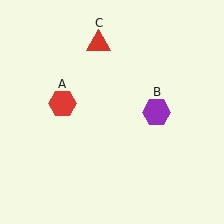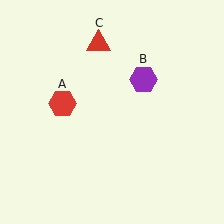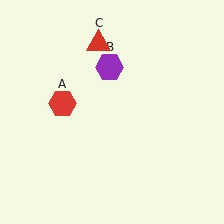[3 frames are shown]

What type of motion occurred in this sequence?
The purple hexagon (object B) rotated counterclockwise around the center of the scene.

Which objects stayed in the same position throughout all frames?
Red hexagon (object A) and red triangle (object C) remained stationary.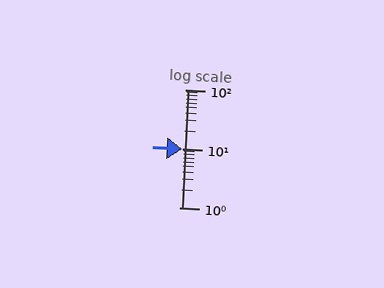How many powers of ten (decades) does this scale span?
The scale spans 2 decades, from 1 to 100.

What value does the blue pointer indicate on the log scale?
The pointer indicates approximately 10.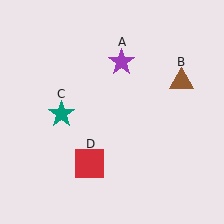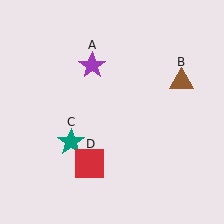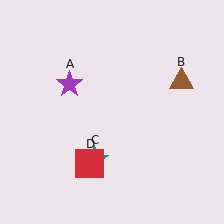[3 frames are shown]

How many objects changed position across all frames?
2 objects changed position: purple star (object A), teal star (object C).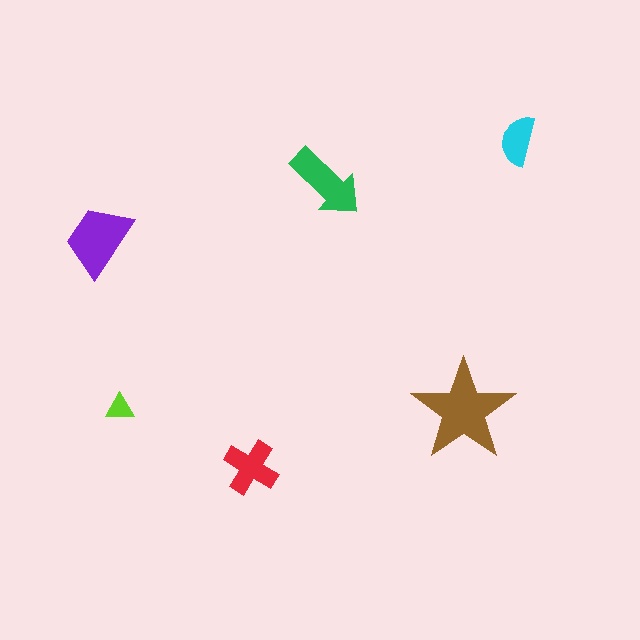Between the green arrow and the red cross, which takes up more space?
The green arrow.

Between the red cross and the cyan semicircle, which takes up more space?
The red cross.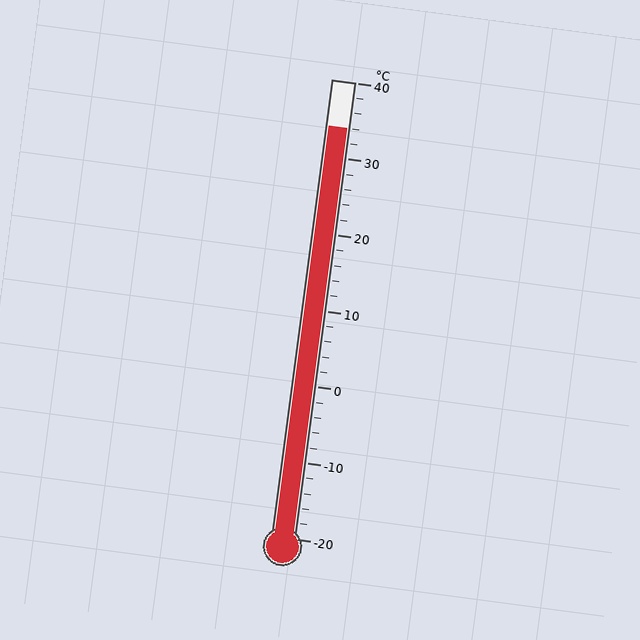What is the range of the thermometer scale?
The thermometer scale ranges from -20°C to 40°C.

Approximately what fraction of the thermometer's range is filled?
The thermometer is filled to approximately 90% of its range.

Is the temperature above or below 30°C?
The temperature is above 30°C.